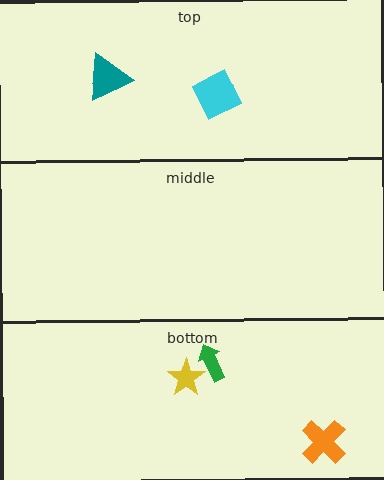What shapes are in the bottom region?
The yellow star, the orange cross, the green arrow.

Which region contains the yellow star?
The bottom region.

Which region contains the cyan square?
The top region.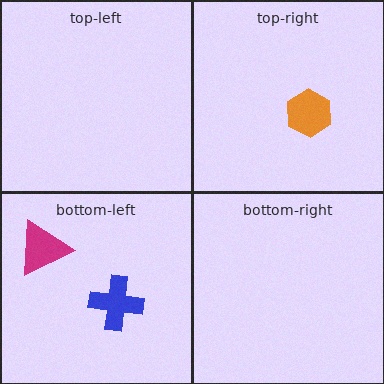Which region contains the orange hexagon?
The top-right region.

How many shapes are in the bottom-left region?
2.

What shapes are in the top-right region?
The orange hexagon.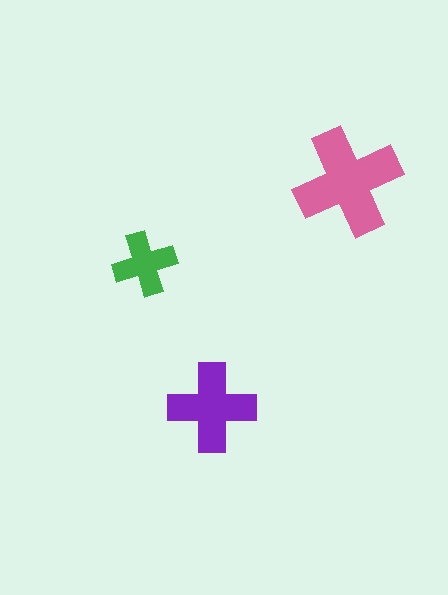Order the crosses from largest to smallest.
the pink one, the purple one, the green one.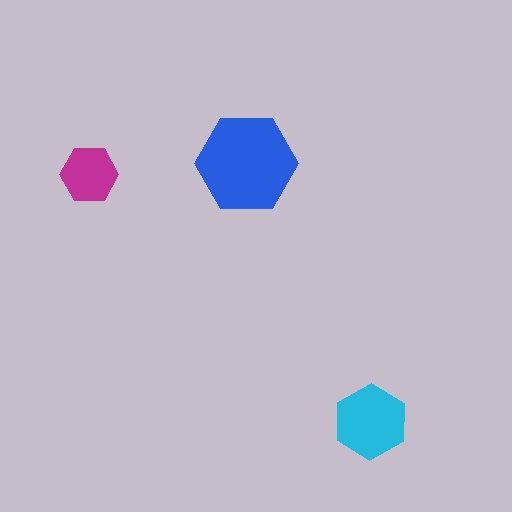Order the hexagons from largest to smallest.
the blue one, the cyan one, the magenta one.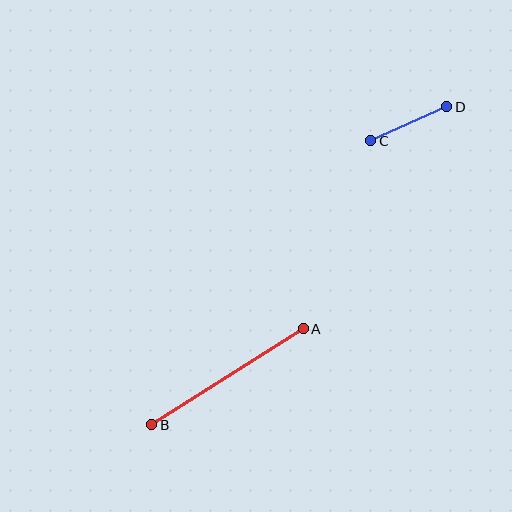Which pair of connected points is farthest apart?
Points A and B are farthest apart.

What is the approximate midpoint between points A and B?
The midpoint is at approximately (228, 377) pixels.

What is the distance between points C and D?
The distance is approximately 83 pixels.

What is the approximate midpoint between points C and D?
The midpoint is at approximately (409, 124) pixels.